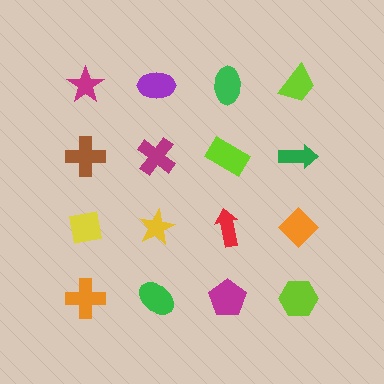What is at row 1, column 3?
A green ellipse.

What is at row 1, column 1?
A magenta star.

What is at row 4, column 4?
A lime hexagon.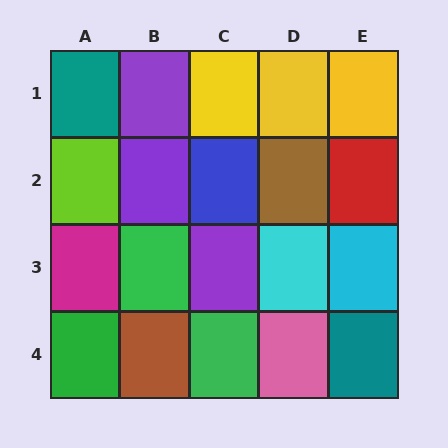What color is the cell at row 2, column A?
Lime.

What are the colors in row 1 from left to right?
Teal, purple, yellow, yellow, yellow.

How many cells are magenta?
1 cell is magenta.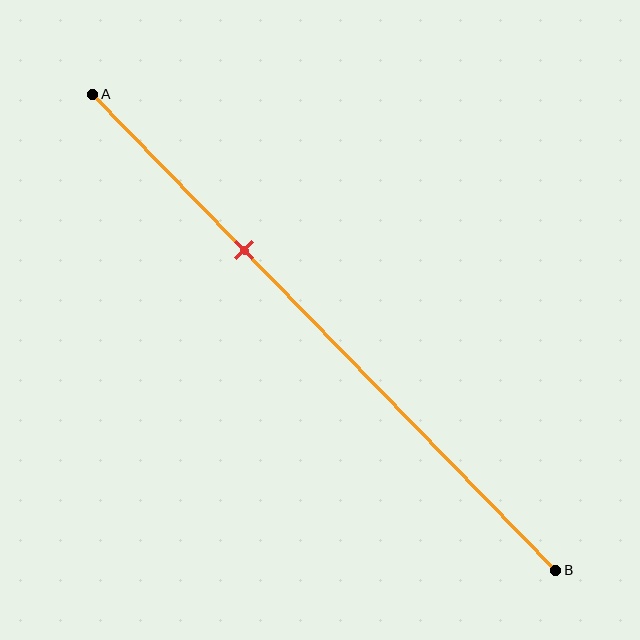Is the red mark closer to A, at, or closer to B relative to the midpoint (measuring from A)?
The red mark is closer to point A than the midpoint of segment AB.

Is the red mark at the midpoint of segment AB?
No, the mark is at about 35% from A, not at the 50% midpoint.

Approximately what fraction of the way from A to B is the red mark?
The red mark is approximately 35% of the way from A to B.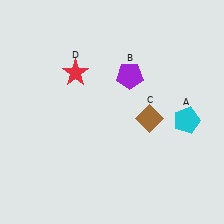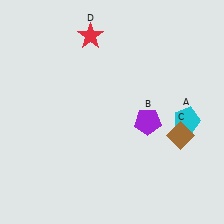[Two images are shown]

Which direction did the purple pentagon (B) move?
The purple pentagon (B) moved down.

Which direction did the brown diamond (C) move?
The brown diamond (C) moved right.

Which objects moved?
The objects that moved are: the purple pentagon (B), the brown diamond (C), the red star (D).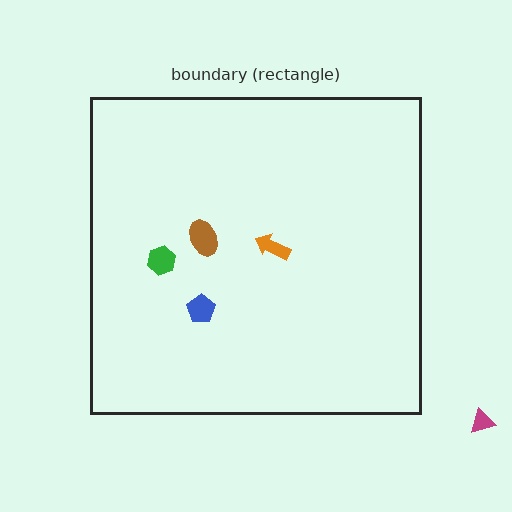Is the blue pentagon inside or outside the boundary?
Inside.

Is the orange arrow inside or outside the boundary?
Inside.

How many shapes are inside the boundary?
4 inside, 1 outside.